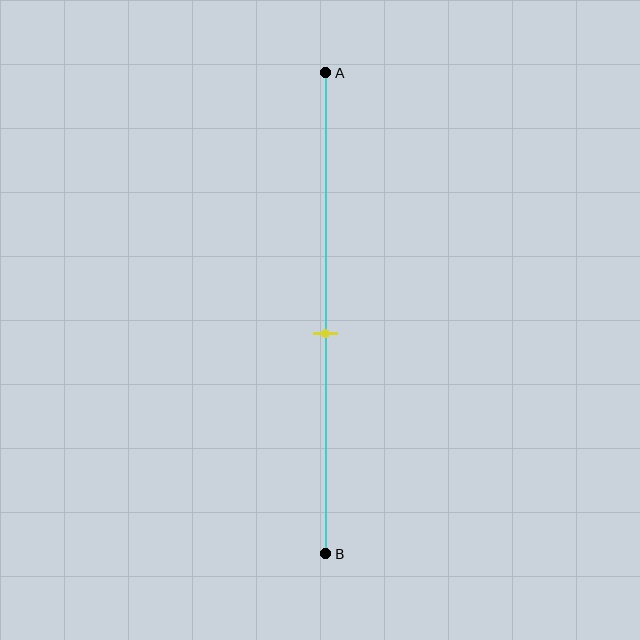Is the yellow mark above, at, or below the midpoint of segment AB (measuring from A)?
The yellow mark is below the midpoint of segment AB.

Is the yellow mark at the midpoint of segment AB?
No, the mark is at about 55% from A, not at the 50% midpoint.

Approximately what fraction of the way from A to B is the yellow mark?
The yellow mark is approximately 55% of the way from A to B.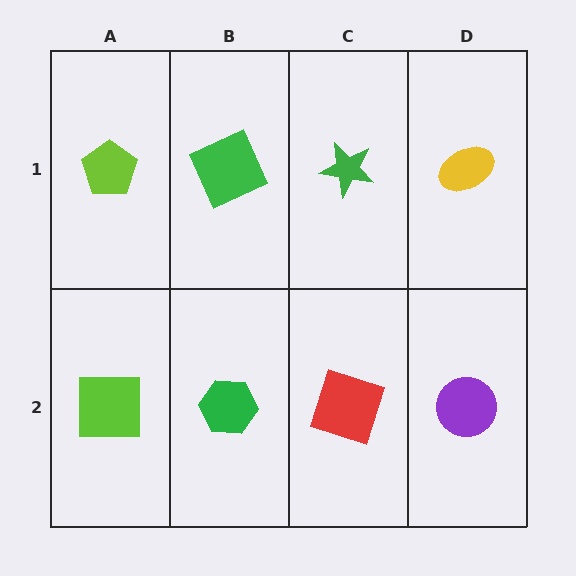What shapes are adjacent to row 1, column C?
A red square (row 2, column C), a green square (row 1, column B), a yellow ellipse (row 1, column D).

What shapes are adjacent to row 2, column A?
A lime pentagon (row 1, column A), a green hexagon (row 2, column B).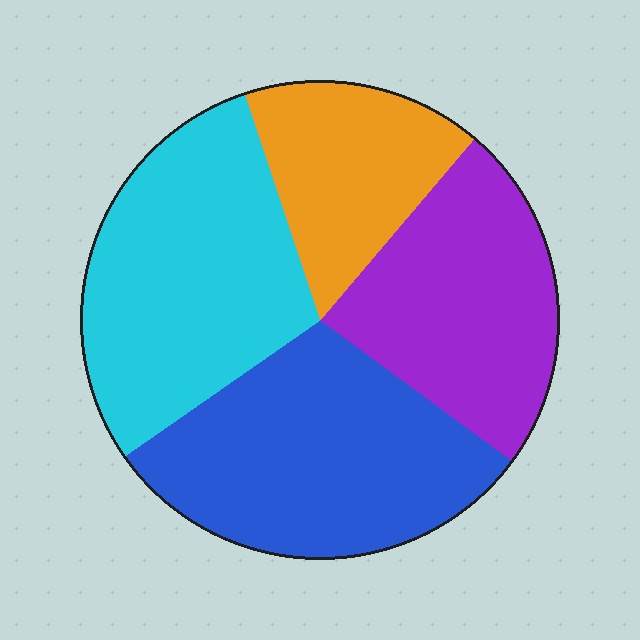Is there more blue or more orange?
Blue.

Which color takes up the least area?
Orange, at roughly 15%.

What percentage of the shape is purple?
Purple covers 24% of the shape.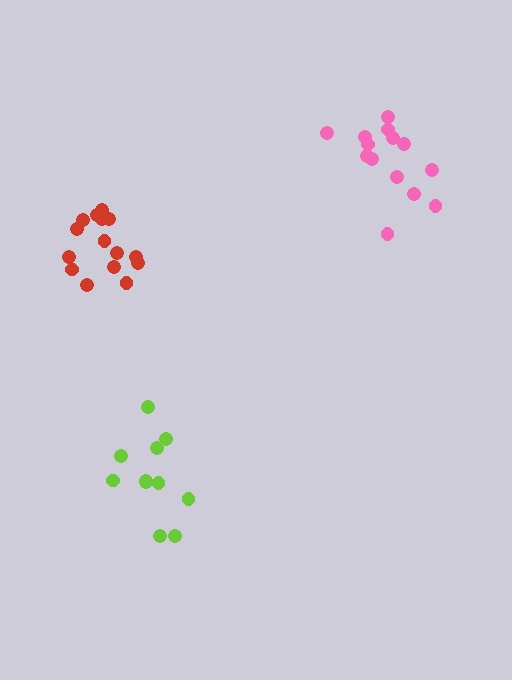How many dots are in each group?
Group 1: 14 dots, Group 2: 15 dots, Group 3: 11 dots (40 total).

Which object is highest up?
The pink cluster is topmost.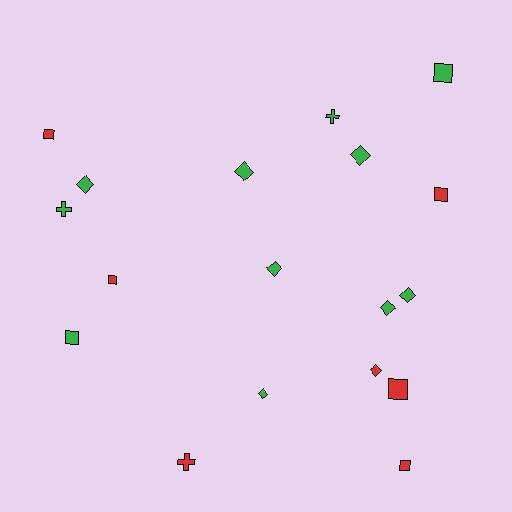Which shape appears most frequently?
Diamond, with 8 objects.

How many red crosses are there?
There is 1 red cross.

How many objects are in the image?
There are 18 objects.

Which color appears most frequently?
Green, with 11 objects.